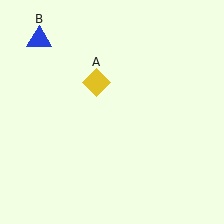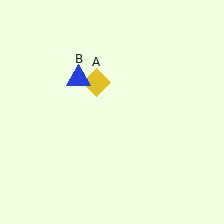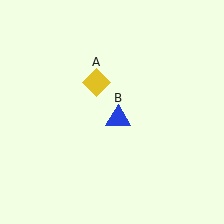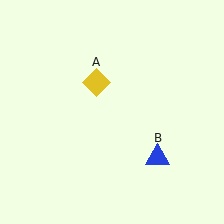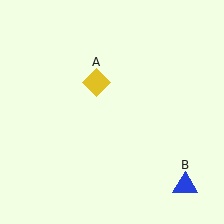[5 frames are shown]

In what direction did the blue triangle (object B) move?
The blue triangle (object B) moved down and to the right.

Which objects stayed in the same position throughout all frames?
Yellow diamond (object A) remained stationary.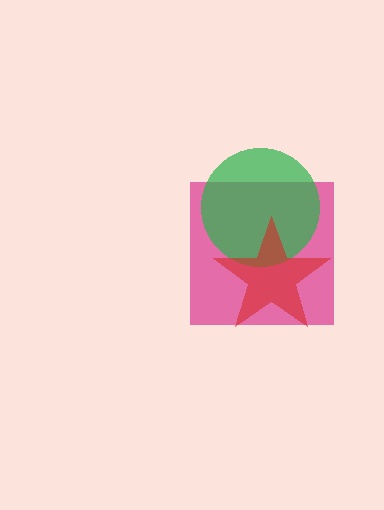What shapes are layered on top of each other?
The layered shapes are: a magenta square, a green circle, a red star.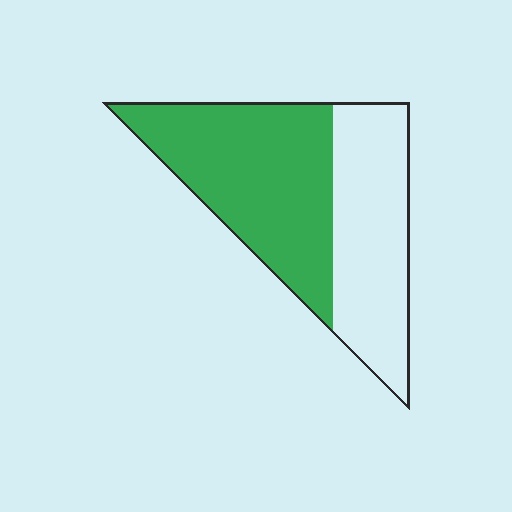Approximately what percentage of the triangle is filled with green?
Approximately 55%.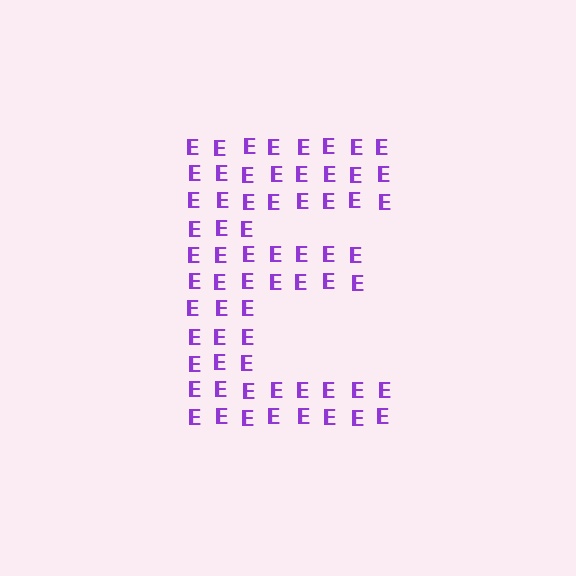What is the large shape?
The large shape is the letter E.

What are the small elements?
The small elements are letter E's.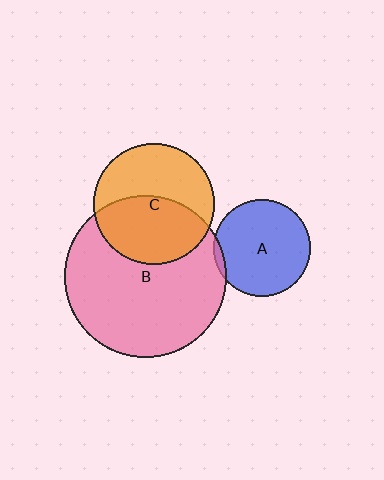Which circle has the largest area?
Circle B (pink).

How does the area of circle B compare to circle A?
Approximately 2.8 times.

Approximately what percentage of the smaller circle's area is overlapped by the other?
Approximately 5%.